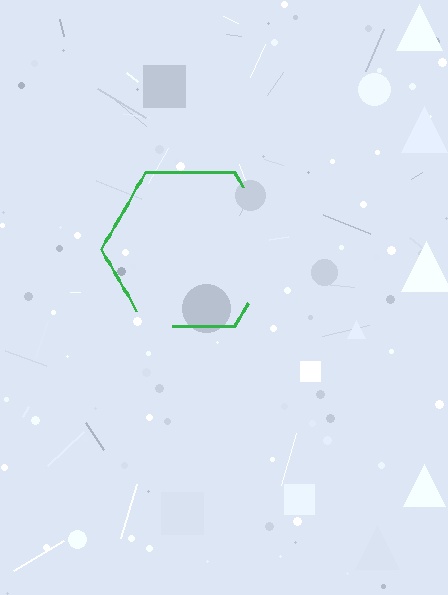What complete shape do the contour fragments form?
The contour fragments form a hexagon.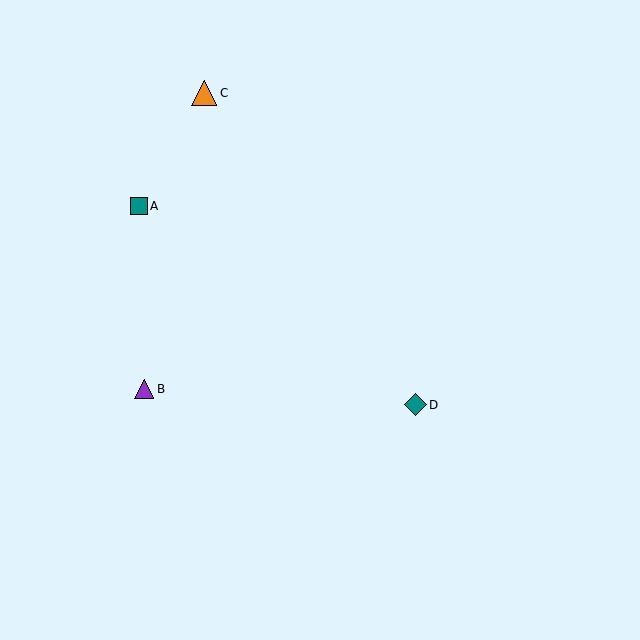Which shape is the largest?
The orange triangle (labeled C) is the largest.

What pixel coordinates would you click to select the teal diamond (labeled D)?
Click at (415, 405) to select the teal diamond D.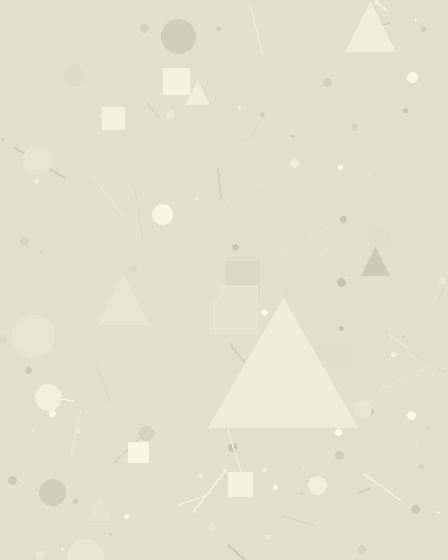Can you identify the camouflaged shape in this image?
The camouflaged shape is a triangle.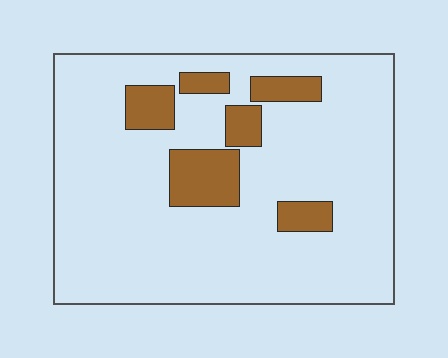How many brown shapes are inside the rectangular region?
6.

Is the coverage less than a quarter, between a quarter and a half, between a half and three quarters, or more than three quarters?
Less than a quarter.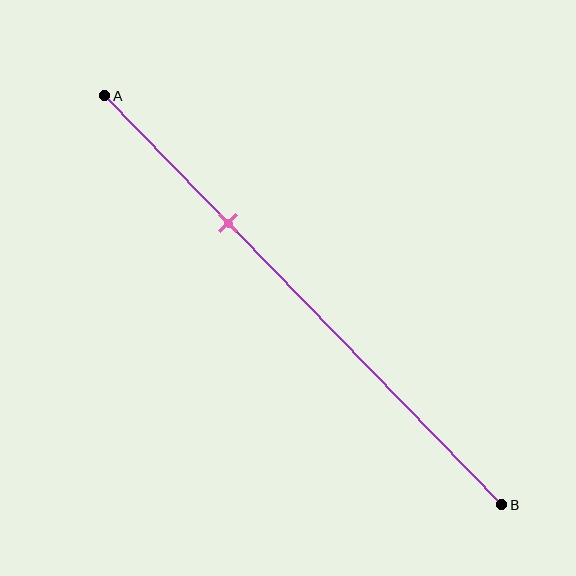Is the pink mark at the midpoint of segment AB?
No, the mark is at about 30% from A, not at the 50% midpoint.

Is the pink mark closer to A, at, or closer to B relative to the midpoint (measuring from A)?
The pink mark is closer to point A than the midpoint of segment AB.